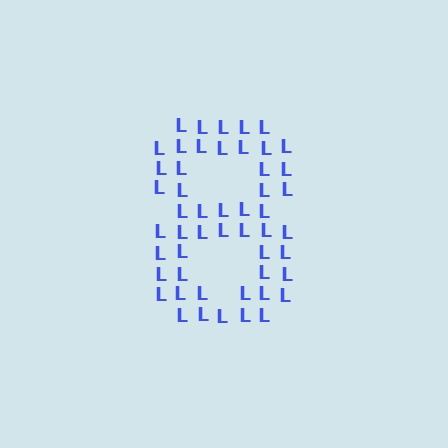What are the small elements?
The small elements are letter L's.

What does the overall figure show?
The overall figure shows the digit 8.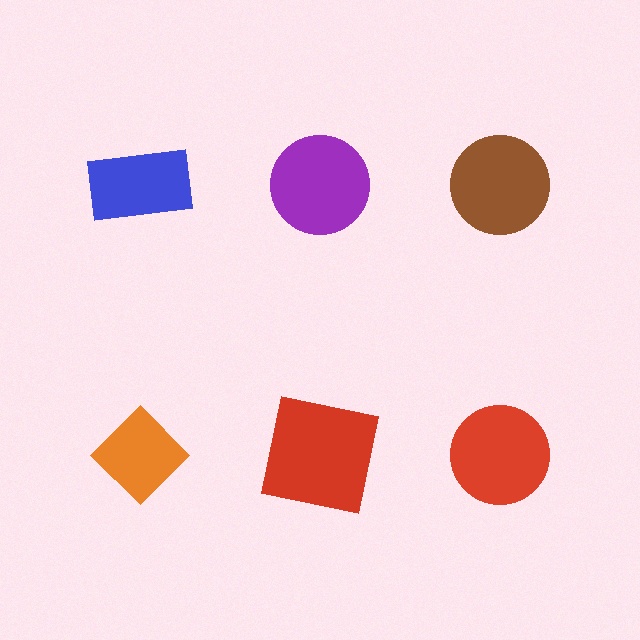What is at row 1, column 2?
A purple circle.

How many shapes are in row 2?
3 shapes.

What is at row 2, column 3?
A red circle.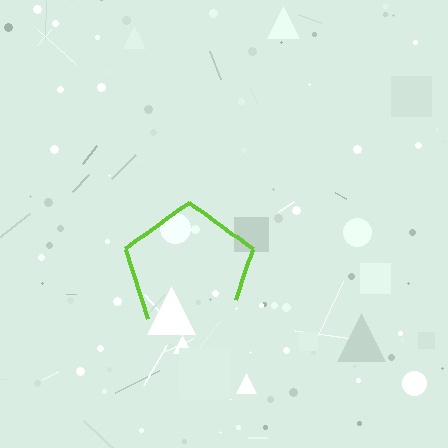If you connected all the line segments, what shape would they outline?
They would outline a pentagon.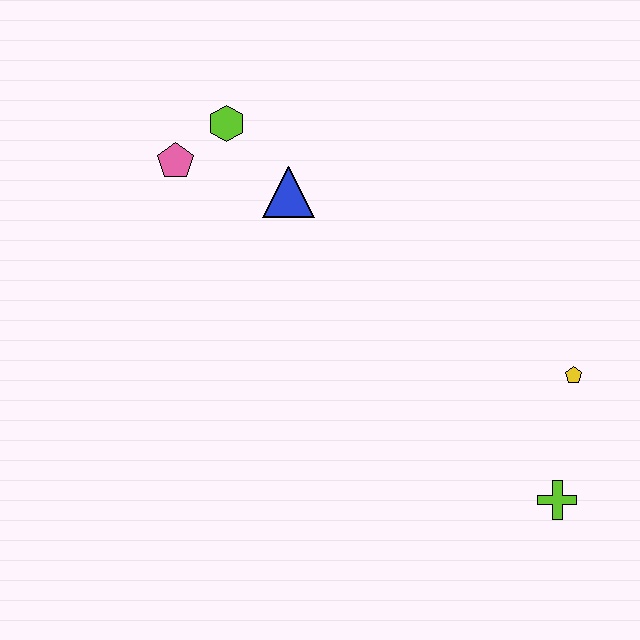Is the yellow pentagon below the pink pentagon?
Yes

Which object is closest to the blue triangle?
The lime hexagon is closest to the blue triangle.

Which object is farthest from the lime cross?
The pink pentagon is farthest from the lime cross.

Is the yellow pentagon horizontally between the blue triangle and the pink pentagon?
No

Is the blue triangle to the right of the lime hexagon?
Yes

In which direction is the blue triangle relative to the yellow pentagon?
The blue triangle is to the left of the yellow pentagon.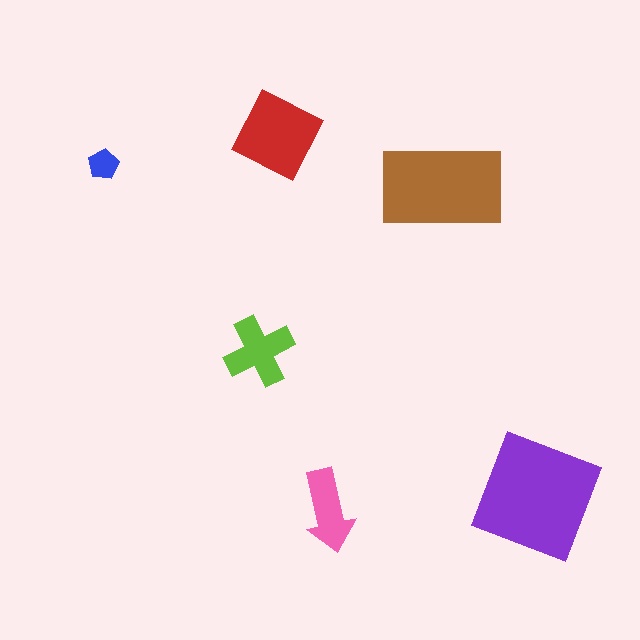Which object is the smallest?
The blue pentagon.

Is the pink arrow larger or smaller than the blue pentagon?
Larger.